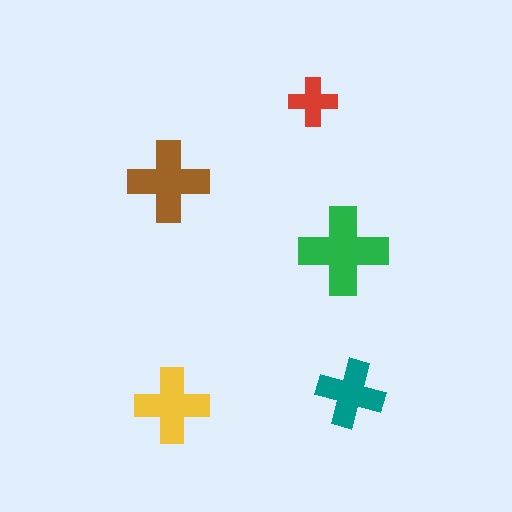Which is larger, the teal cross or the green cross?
The green one.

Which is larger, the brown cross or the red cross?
The brown one.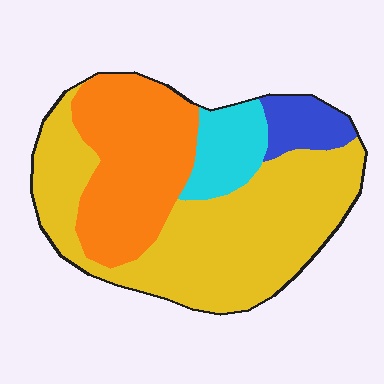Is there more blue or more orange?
Orange.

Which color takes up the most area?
Yellow, at roughly 50%.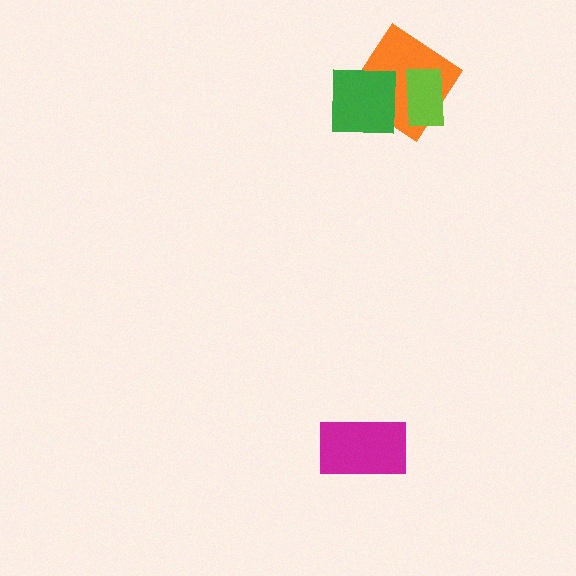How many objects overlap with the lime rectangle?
2 objects overlap with the lime rectangle.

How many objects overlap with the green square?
2 objects overlap with the green square.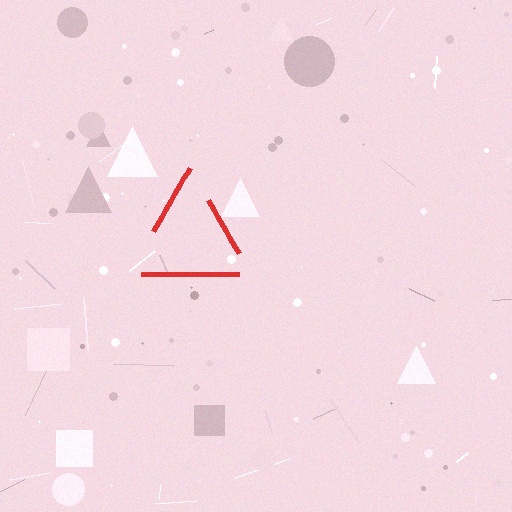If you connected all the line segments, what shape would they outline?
They would outline a triangle.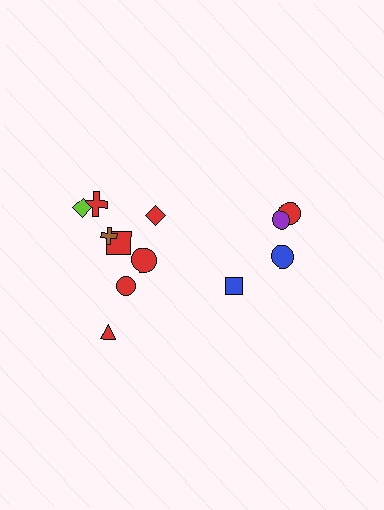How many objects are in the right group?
There are 4 objects.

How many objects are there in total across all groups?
There are 12 objects.